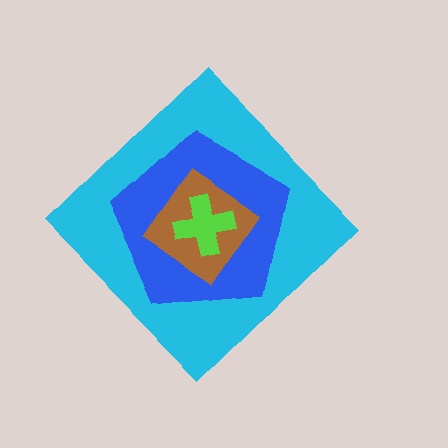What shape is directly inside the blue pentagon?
The brown diamond.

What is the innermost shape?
The lime cross.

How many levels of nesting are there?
4.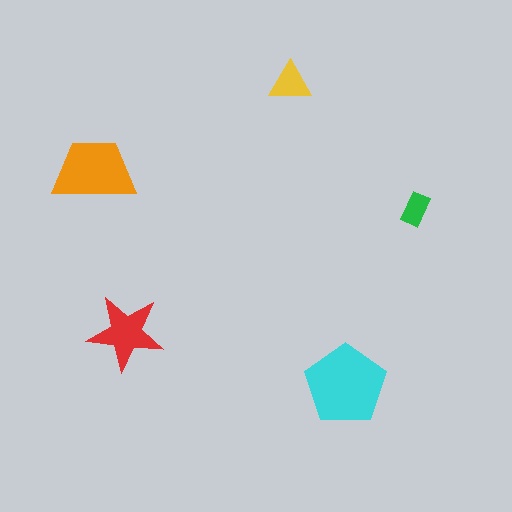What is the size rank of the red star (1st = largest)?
3rd.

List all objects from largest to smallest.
The cyan pentagon, the orange trapezoid, the red star, the yellow triangle, the green rectangle.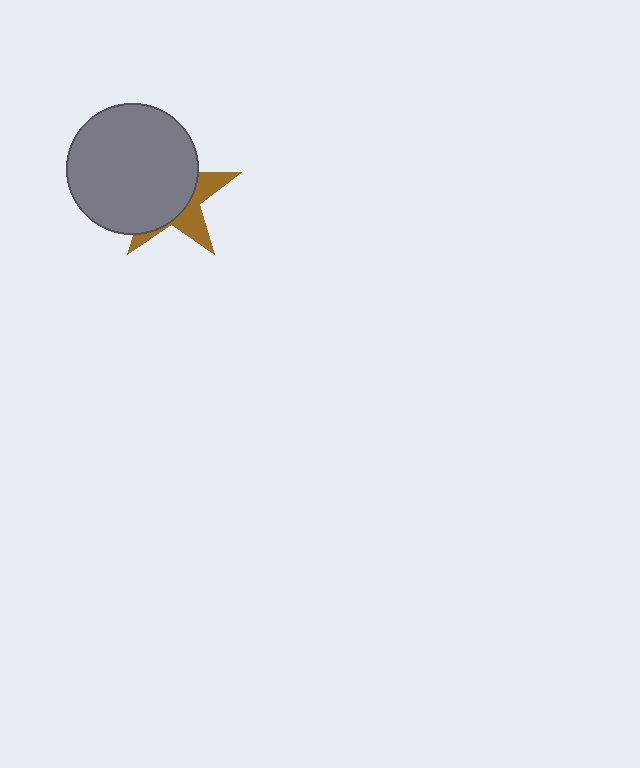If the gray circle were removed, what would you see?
You would see the complete brown star.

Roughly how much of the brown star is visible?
A small part of it is visible (roughly 33%).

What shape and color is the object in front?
The object in front is a gray circle.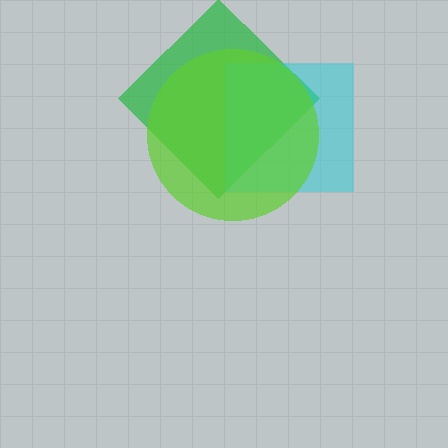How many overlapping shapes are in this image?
There are 3 overlapping shapes in the image.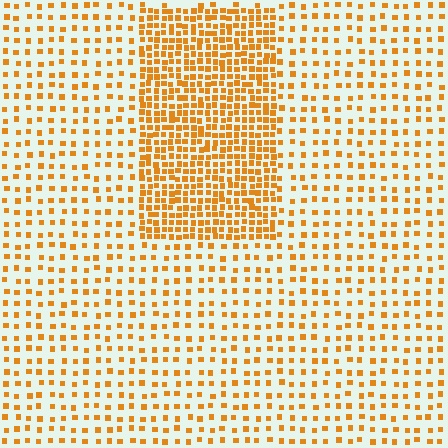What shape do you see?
I see a rectangle.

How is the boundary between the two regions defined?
The boundary is defined by a change in element density (approximately 2.5x ratio). All elements are the same color, size, and shape.